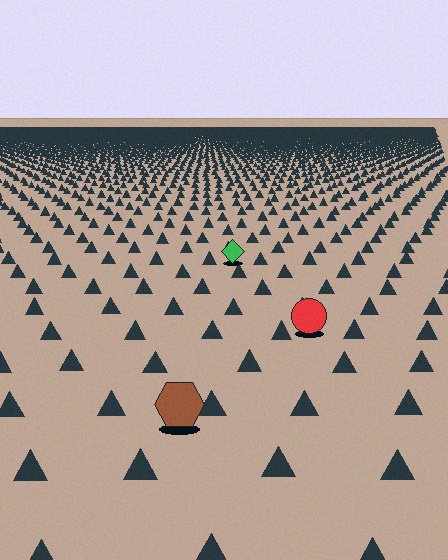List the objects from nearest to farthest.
From nearest to farthest: the brown hexagon, the red circle, the green diamond.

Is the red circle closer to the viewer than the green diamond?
Yes. The red circle is closer — you can tell from the texture gradient: the ground texture is coarser near it.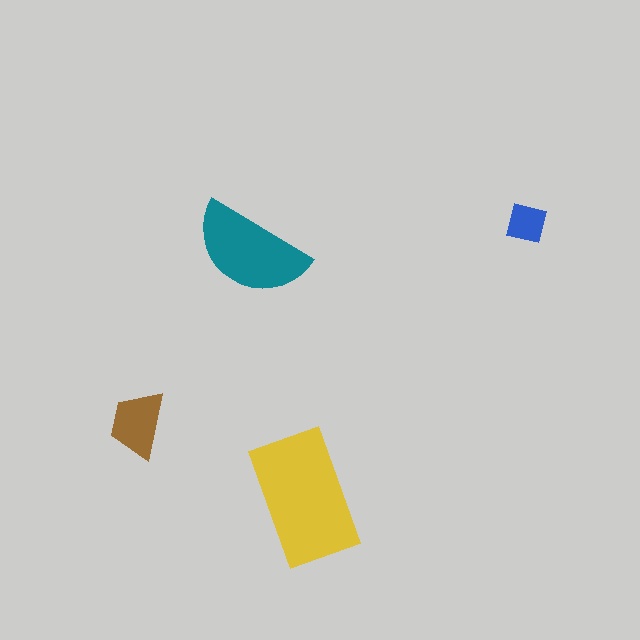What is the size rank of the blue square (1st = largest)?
4th.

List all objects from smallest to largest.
The blue square, the brown trapezoid, the teal semicircle, the yellow rectangle.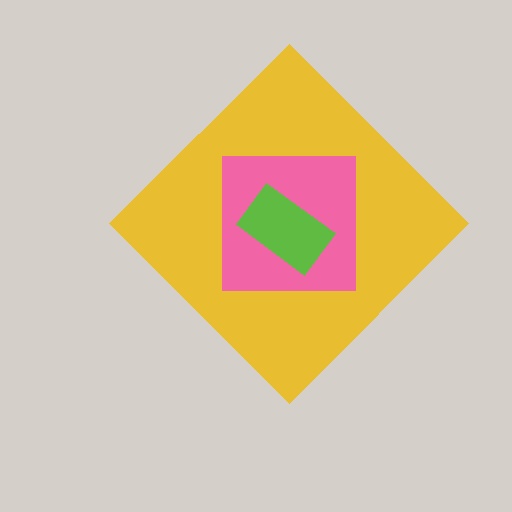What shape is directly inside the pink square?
The lime rectangle.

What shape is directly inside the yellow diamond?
The pink square.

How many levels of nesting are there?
3.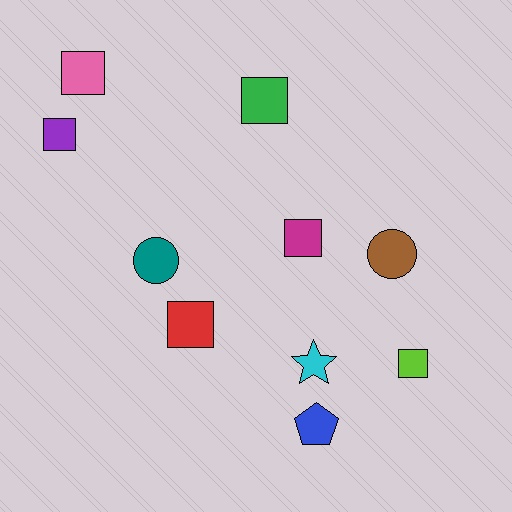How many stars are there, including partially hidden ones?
There is 1 star.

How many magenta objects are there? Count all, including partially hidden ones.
There is 1 magenta object.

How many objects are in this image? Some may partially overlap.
There are 10 objects.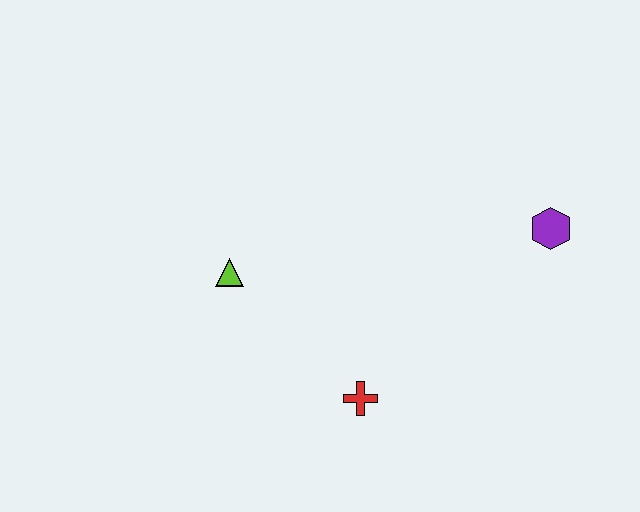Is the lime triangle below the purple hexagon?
Yes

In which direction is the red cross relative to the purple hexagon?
The red cross is to the left of the purple hexagon.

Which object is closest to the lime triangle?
The red cross is closest to the lime triangle.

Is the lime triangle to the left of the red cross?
Yes